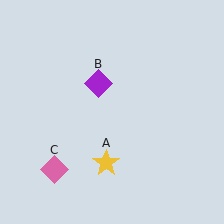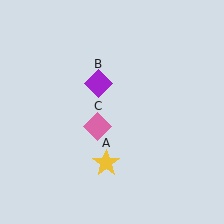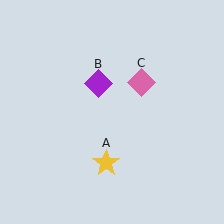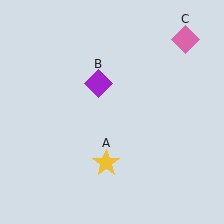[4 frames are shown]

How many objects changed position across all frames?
1 object changed position: pink diamond (object C).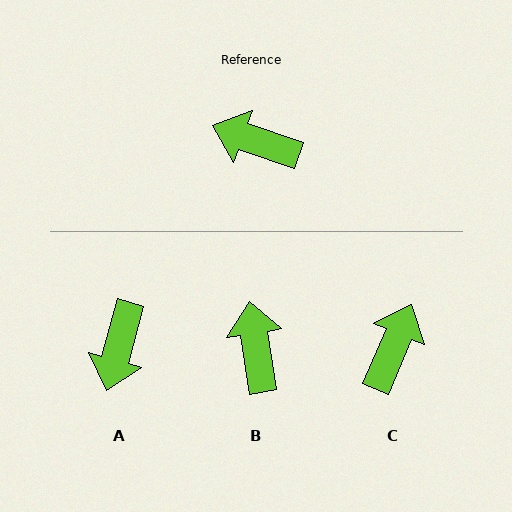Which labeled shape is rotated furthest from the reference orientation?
A, about 94 degrees away.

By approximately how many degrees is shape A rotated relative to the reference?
Approximately 94 degrees counter-clockwise.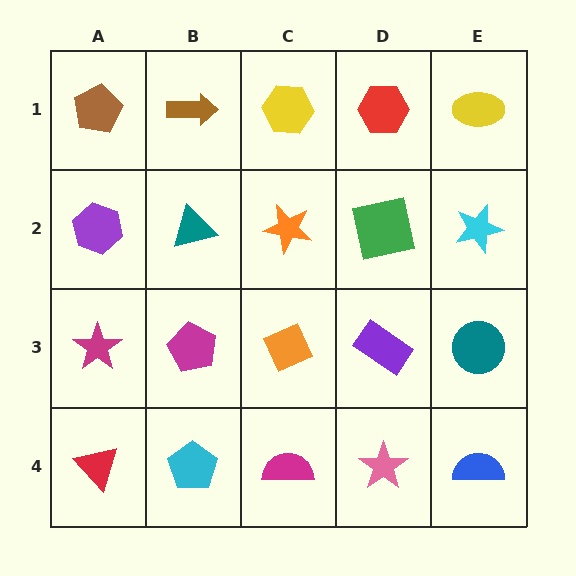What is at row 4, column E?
A blue semicircle.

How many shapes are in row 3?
5 shapes.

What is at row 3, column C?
An orange diamond.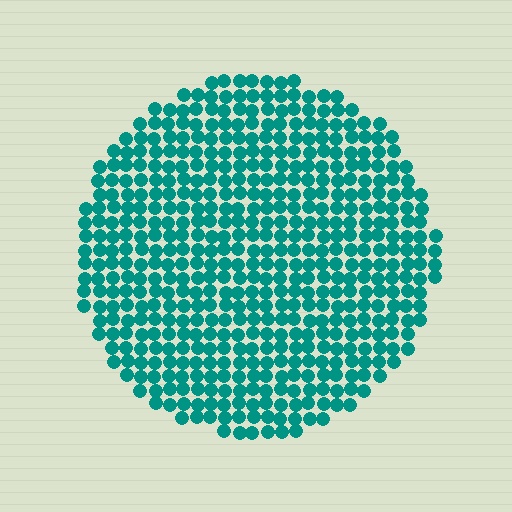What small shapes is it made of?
It is made of small circles.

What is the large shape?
The large shape is a circle.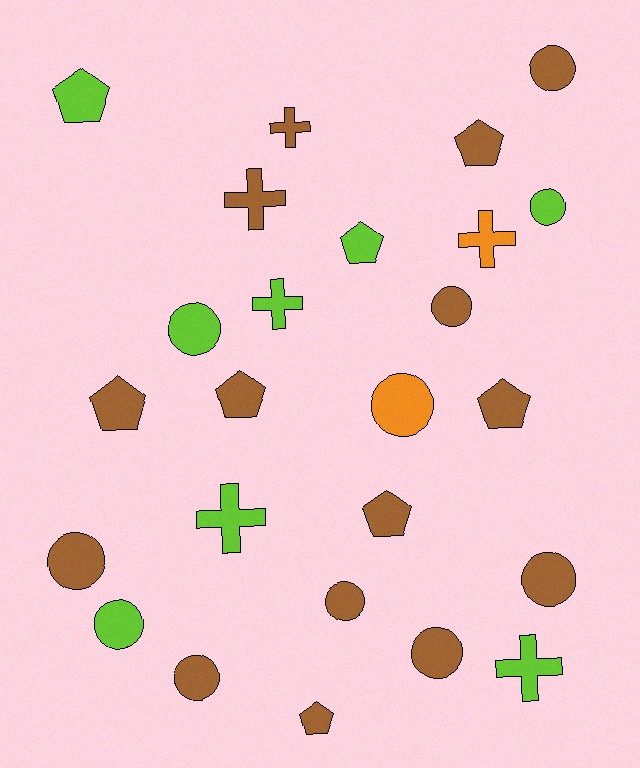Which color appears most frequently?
Brown, with 15 objects.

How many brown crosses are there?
There are 2 brown crosses.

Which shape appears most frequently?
Circle, with 11 objects.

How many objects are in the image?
There are 25 objects.